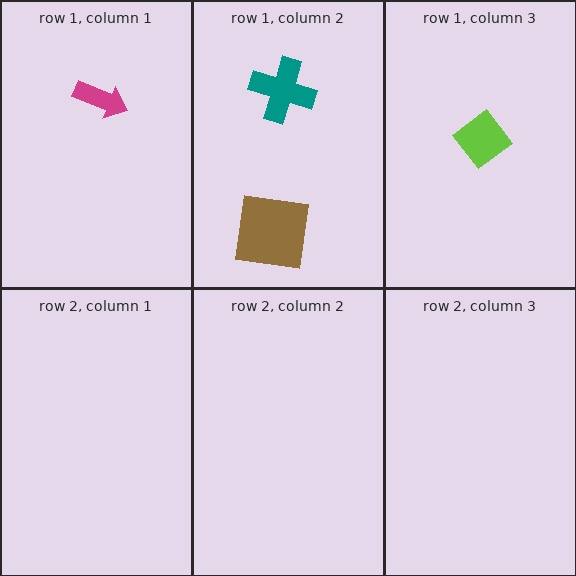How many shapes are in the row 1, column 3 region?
1.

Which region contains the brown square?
The row 1, column 2 region.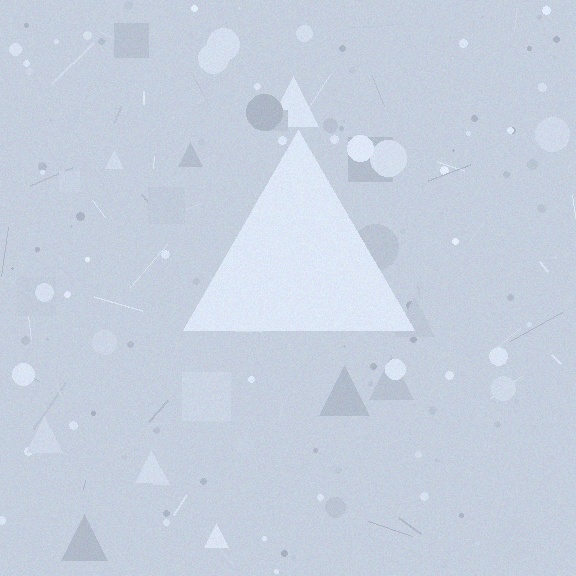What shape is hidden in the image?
A triangle is hidden in the image.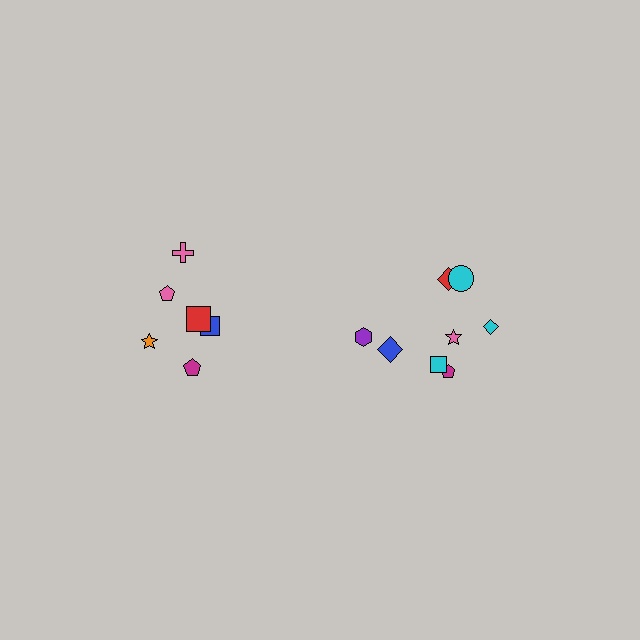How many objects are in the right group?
There are 8 objects.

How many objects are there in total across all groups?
There are 14 objects.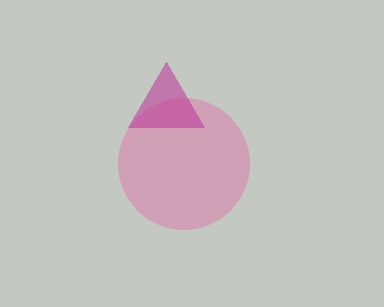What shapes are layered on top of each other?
The layered shapes are: a pink circle, a magenta triangle.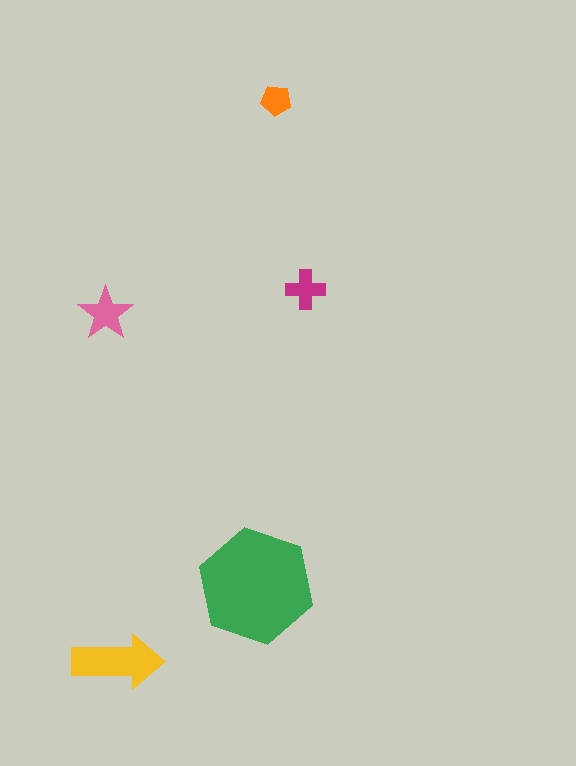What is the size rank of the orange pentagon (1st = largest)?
5th.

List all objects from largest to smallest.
The green hexagon, the yellow arrow, the pink star, the magenta cross, the orange pentagon.